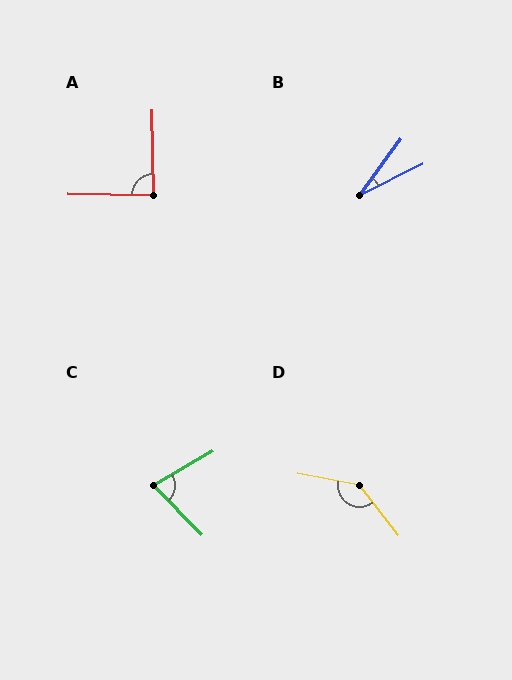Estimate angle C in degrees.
Approximately 75 degrees.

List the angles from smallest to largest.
B (27°), C (75°), A (88°), D (139°).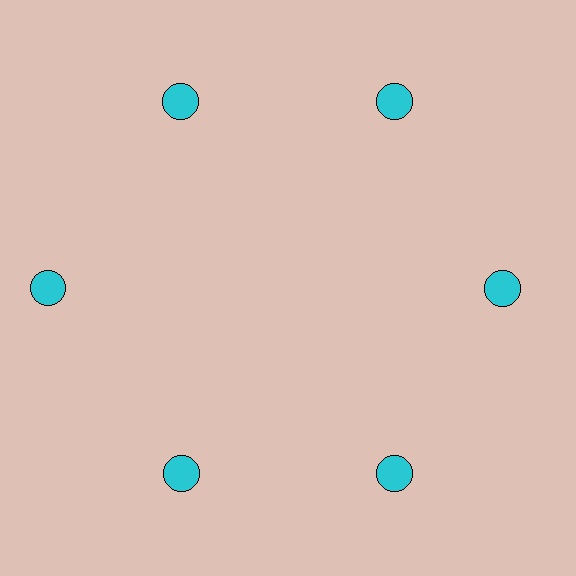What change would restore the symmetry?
The symmetry would be restored by moving it inward, back onto the ring so that all 6 circles sit at equal angles and equal distance from the center.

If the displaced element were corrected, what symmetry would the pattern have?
It would have 6-fold rotational symmetry — the pattern would map onto itself every 60 degrees.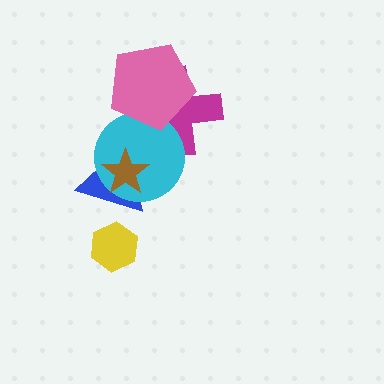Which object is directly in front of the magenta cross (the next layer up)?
The cyan circle is directly in front of the magenta cross.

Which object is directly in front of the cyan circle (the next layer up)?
The pink pentagon is directly in front of the cyan circle.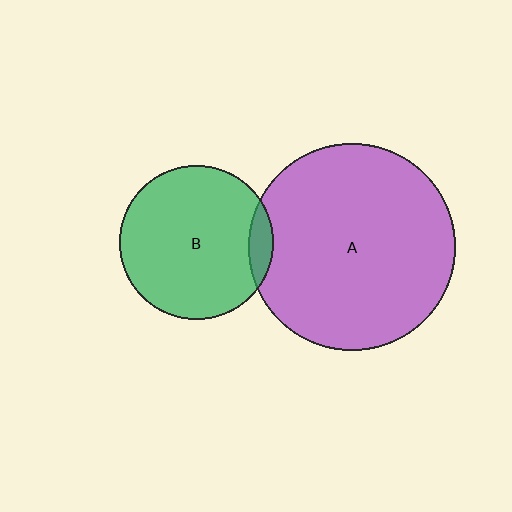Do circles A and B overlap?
Yes.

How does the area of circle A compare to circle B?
Approximately 1.8 times.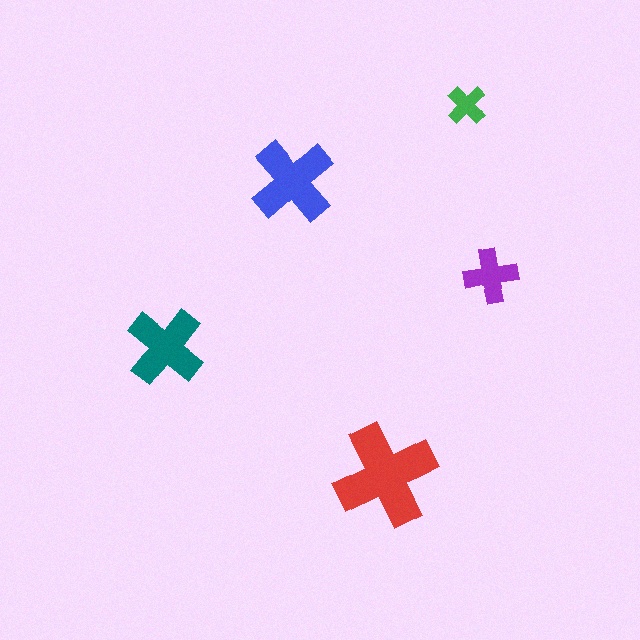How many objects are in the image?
There are 5 objects in the image.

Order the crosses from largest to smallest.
the red one, the blue one, the teal one, the purple one, the green one.